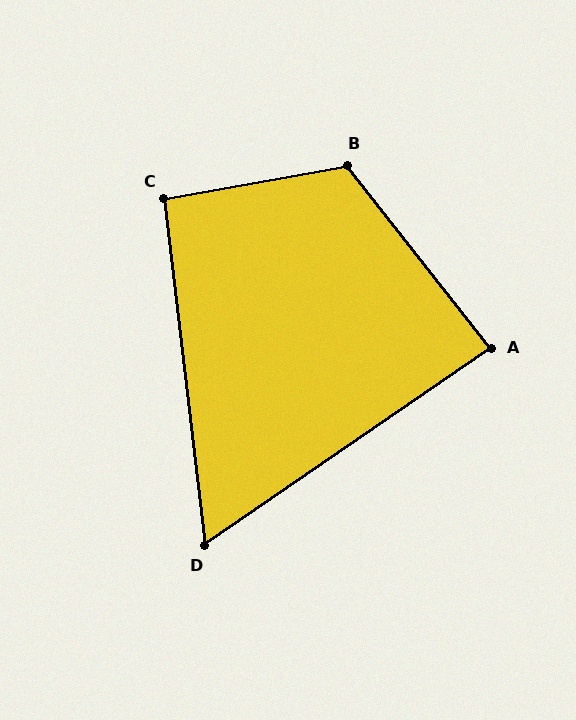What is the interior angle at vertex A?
Approximately 86 degrees (approximately right).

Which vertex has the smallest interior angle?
D, at approximately 62 degrees.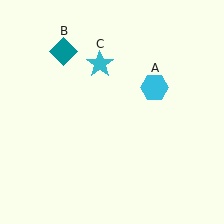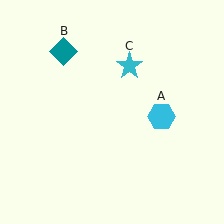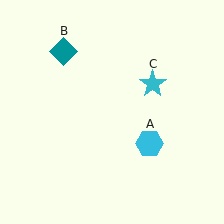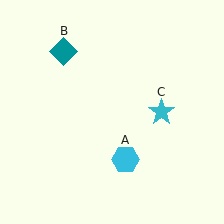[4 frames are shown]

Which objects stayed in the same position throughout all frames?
Teal diamond (object B) remained stationary.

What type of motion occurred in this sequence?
The cyan hexagon (object A), cyan star (object C) rotated clockwise around the center of the scene.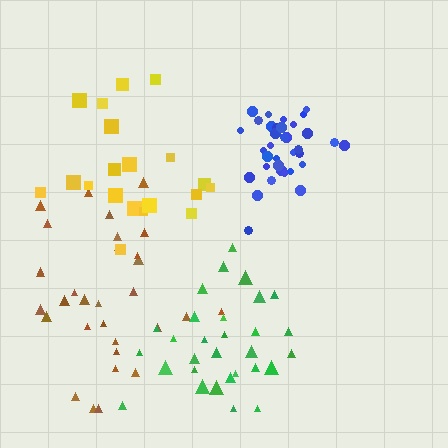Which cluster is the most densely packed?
Blue.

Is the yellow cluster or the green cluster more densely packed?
Green.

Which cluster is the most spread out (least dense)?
Yellow.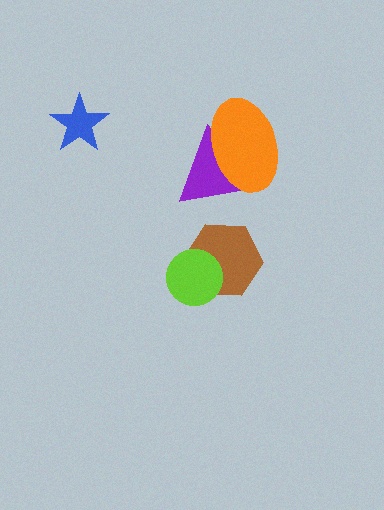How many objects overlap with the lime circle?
1 object overlaps with the lime circle.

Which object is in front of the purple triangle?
The orange ellipse is in front of the purple triangle.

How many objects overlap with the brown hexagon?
1 object overlaps with the brown hexagon.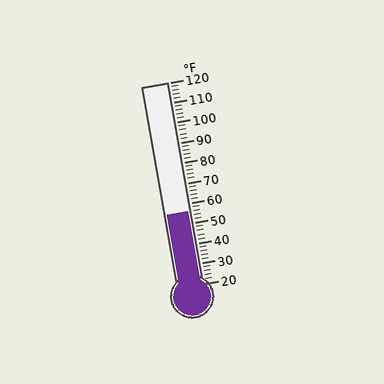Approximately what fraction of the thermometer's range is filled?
The thermometer is filled to approximately 35% of its range.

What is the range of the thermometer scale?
The thermometer scale ranges from 20°F to 120°F.